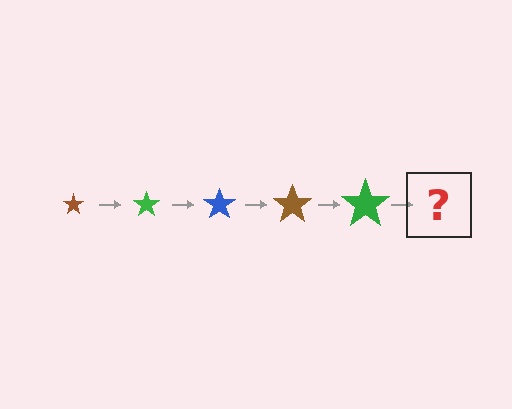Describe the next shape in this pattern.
It should be a blue star, larger than the previous one.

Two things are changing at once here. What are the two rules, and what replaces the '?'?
The two rules are that the star grows larger each step and the color cycles through brown, green, and blue. The '?' should be a blue star, larger than the previous one.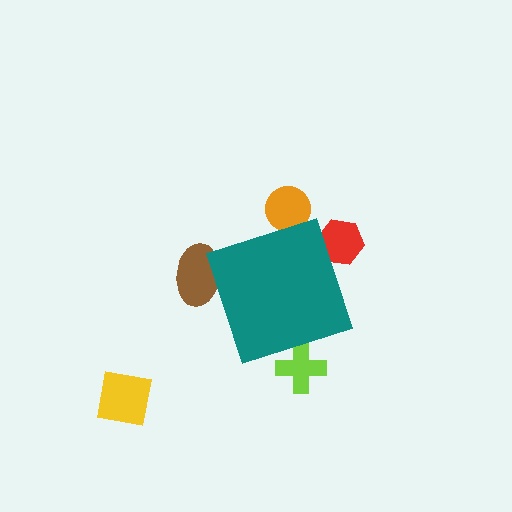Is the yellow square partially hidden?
No, the yellow square is fully visible.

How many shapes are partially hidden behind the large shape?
4 shapes are partially hidden.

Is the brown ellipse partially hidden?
Yes, the brown ellipse is partially hidden behind the teal diamond.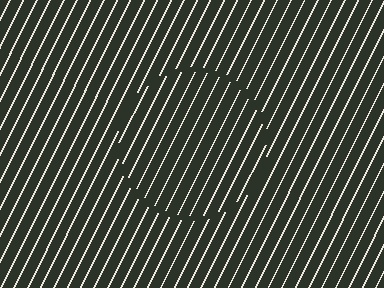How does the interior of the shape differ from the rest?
The interior of the shape contains the same grating, shifted by half a period — the contour is defined by the phase discontinuity where line-ends from the inner and outer gratings abut.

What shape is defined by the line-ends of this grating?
An illusory circle. The interior of the shape contains the same grating, shifted by half a period — the contour is defined by the phase discontinuity where line-ends from the inner and outer gratings abut.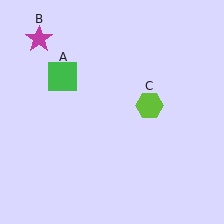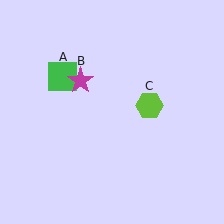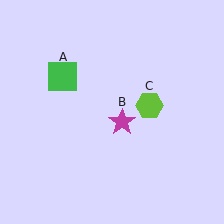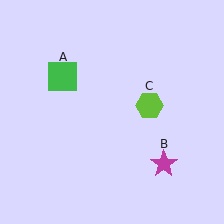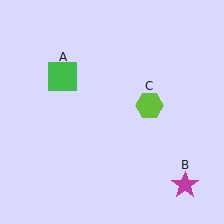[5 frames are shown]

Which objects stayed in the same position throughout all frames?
Green square (object A) and lime hexagon (object C) remained stationary.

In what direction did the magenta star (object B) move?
The magenta star (object B) moved down and to the right.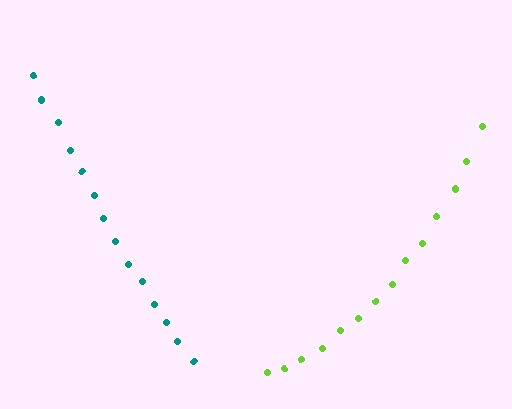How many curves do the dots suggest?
There are 2 distinct paths.